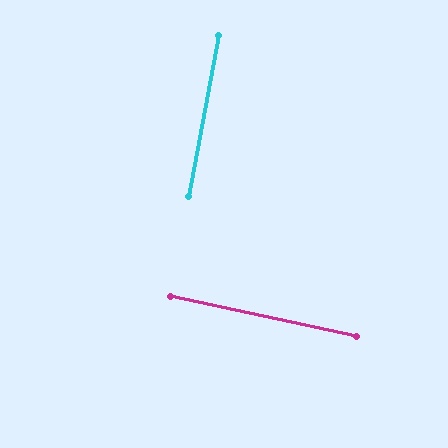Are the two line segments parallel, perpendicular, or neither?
Perpendicular — they meet at approximately 88°.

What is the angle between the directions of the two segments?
Approximately 88 degrees.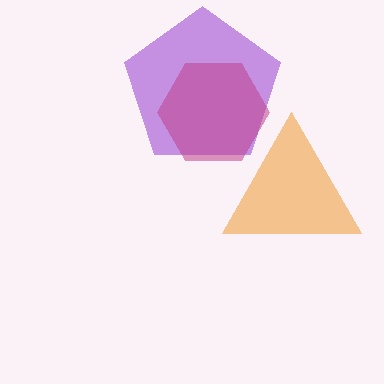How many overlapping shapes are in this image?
There are 3 overlapping shapes in the image.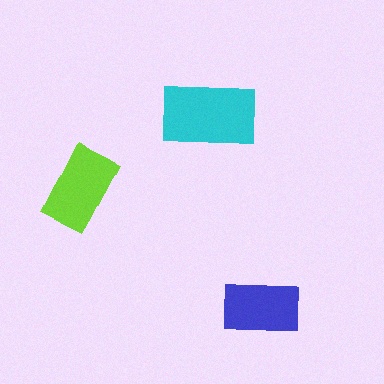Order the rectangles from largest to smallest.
the cyan one, the lime one, the blue one.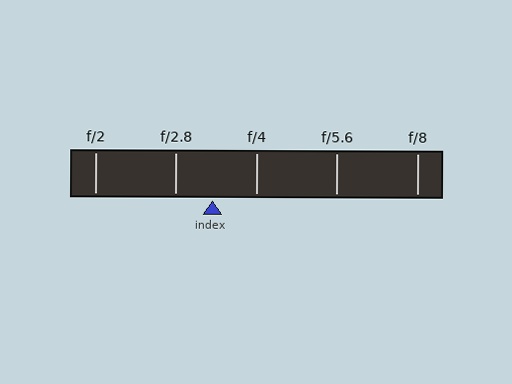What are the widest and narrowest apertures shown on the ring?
The widest aperture shown is f/2 and the narrowest is f/8.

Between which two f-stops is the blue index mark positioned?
The index mark is between f/2.8 and f/4.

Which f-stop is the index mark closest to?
The index mark is closest to f/2.8.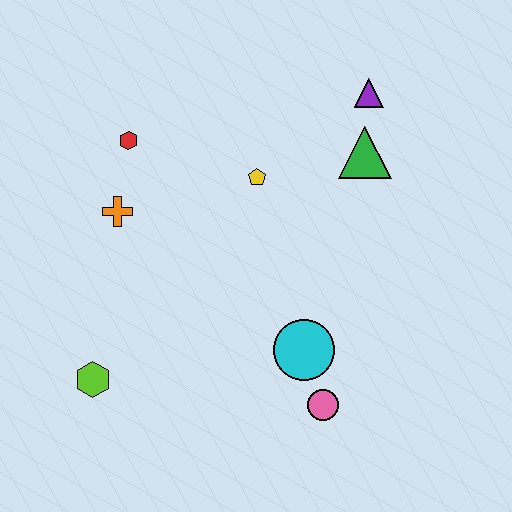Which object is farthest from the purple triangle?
The lime hexagon is farthest from the purple triangle.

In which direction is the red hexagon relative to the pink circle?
The red hexagon is above the pink circle.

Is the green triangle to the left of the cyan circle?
No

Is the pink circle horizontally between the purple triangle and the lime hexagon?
Yes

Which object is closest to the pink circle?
The cyan circle is closest to the pink circle.